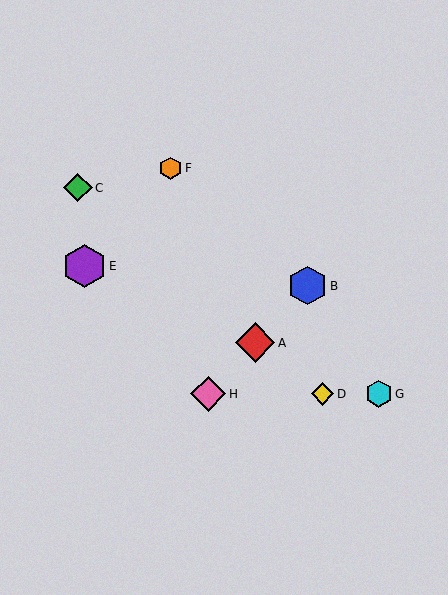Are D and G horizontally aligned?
Yes, both are at y≈394.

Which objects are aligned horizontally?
Objects D, G, H are aligned horizontally.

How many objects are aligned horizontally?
3 objects (D, G, H) are aligned horizontally.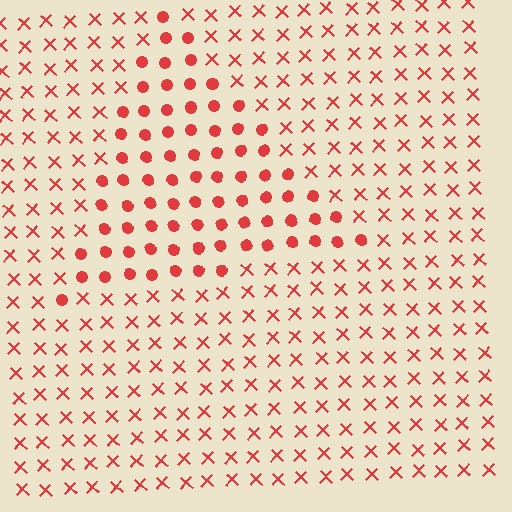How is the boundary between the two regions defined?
The boundary is defined by a change in element shape: circles inside vs. X marks outside. All elements share the same color and spacing.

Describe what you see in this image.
The image is filled with small red elements arranged in a uniform grid. A triangle-shaped region contains circles, while the surrounding area contains X marks. The boundary is defined purely by the change in element shape.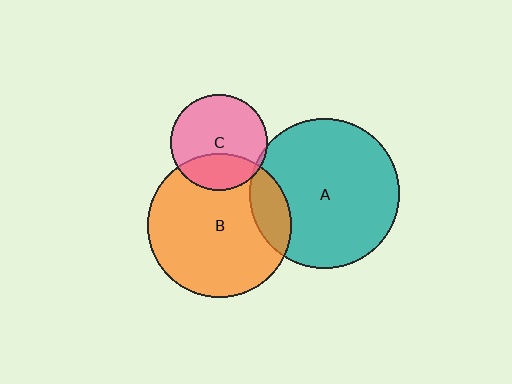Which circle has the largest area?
Circle A (teal).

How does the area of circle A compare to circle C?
Approximately 2.4 times.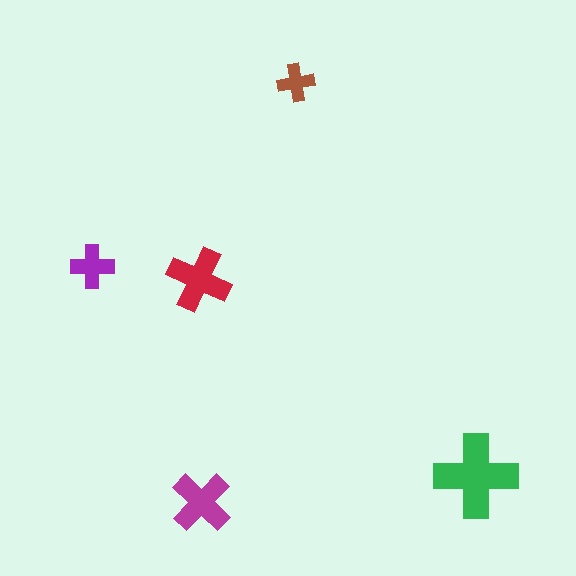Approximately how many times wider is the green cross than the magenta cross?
About 1.5 times wider.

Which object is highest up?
The brown cross is topmost.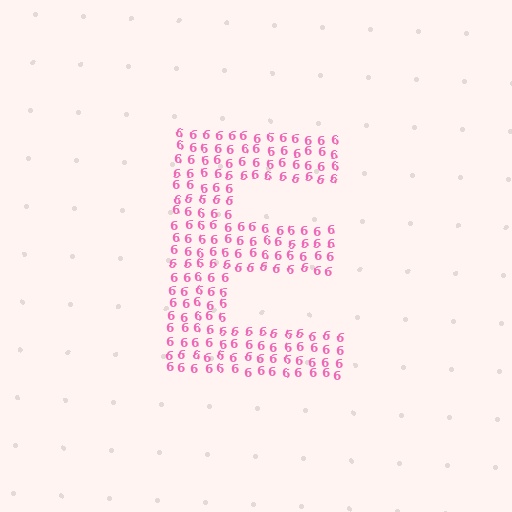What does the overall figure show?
The overall figure shows the letter E.